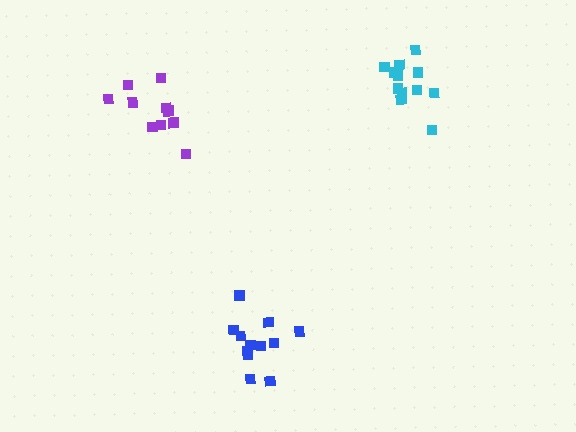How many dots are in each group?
Group 1: 12 dots, Group 2: 12 dots, Group 3: 10 dots (34 total).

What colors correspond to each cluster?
The clusters are colored: cyan, blue, purple.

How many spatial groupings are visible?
There are 3 spatial groupings.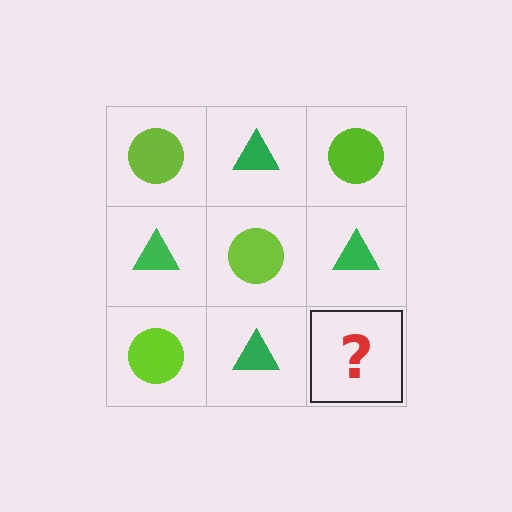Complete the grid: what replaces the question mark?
The question mark should be replaced with a lime circle.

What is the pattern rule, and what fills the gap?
The rule is that it alternates lime circle and green triangle in a checkerboard pattern. The gap should be filled with a lime circle.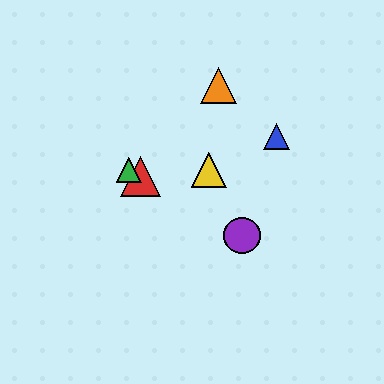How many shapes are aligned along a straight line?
3 shapes (the red triangle, the green triangle, the purple circle) are aligned along a straight line.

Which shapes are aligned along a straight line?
The red triangle, the green triangle, the purple circle are aligned along a straight line.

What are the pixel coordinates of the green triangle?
The green triangle is at (129, 170).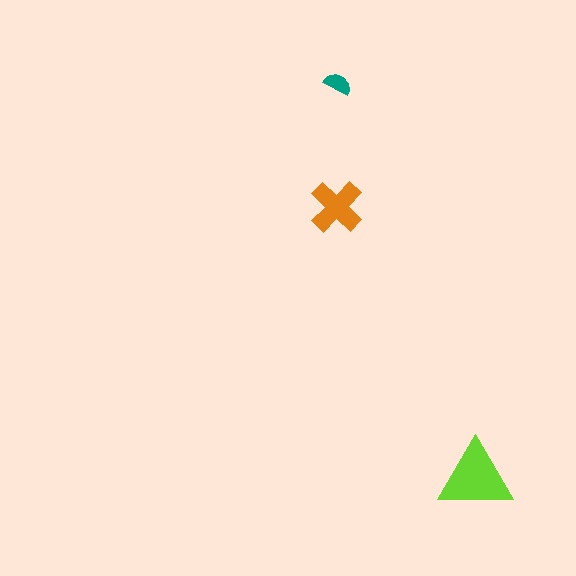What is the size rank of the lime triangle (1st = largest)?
1st.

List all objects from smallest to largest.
The teal semicircle, the orange cross, the lime triangle.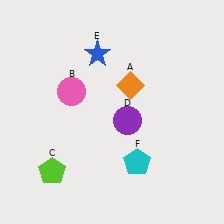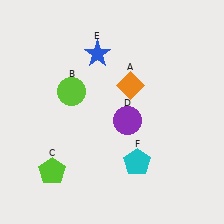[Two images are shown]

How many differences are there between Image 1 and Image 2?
There is 1 difference between the two images.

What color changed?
The circle (B) changed from pink in Image 1 to lime in Image 2.